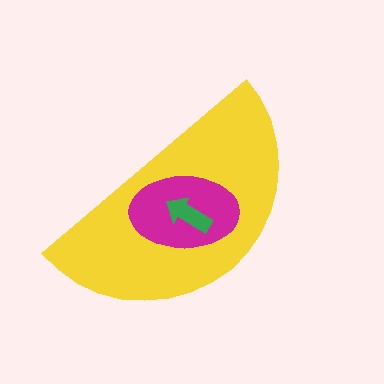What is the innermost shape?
The green arrow.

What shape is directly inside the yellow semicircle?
The magenta ellipse.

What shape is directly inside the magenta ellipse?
The green arrow.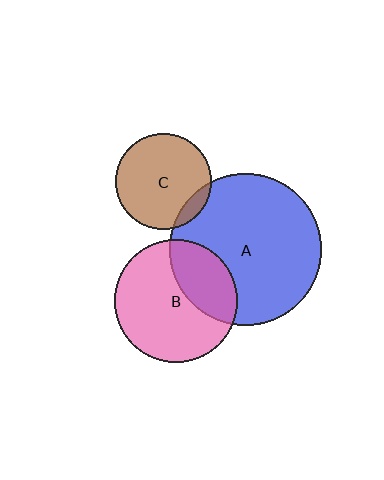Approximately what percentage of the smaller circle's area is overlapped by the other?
Approximately 10%.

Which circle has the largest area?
Circle A (blue).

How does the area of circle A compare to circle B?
Approximately 1.5 times.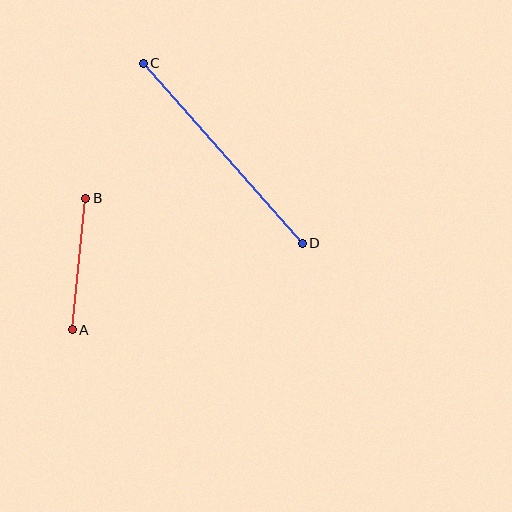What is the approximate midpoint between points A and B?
The midpoint is at approximately (79, 264) pixels.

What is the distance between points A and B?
The distance is approximately 132 pixels.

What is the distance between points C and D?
The distance is approximately 240 pixels.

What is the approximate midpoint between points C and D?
The midpoint is at approximately (223, 153) pixels.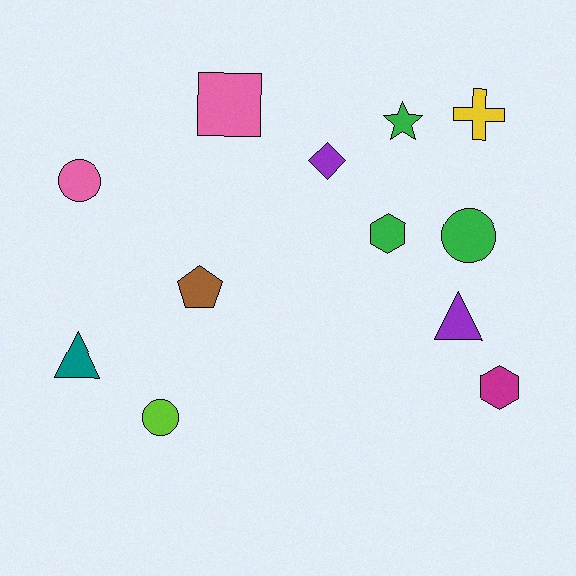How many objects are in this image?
There are 12 objects.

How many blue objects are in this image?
There are no blue objects.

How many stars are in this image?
There is 1 star.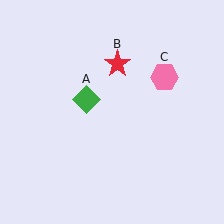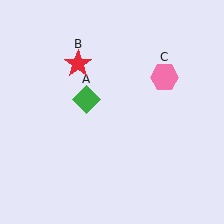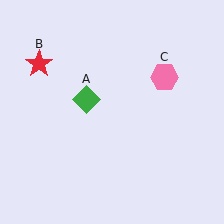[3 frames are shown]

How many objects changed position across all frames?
1 object changed position: red star (object B).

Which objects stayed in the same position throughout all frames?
Green diamond (object A) and pink hexagon (object C) remained stationary.